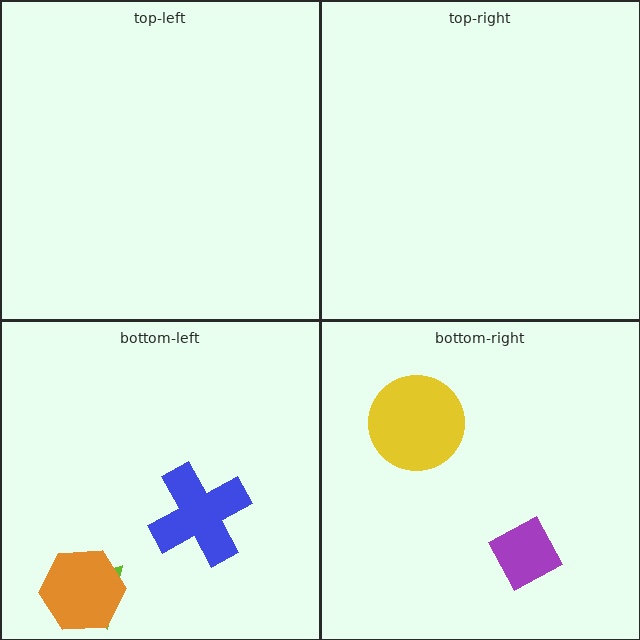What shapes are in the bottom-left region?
The lime triangle, the blue cross, the orange hexagon.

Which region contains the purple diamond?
The bottom-right region.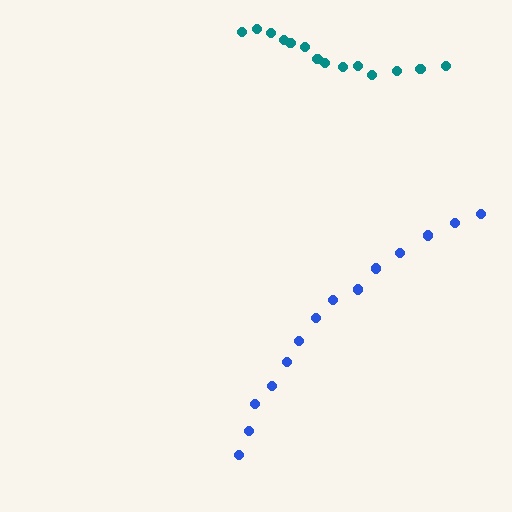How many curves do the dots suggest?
There are 2 distinct paths.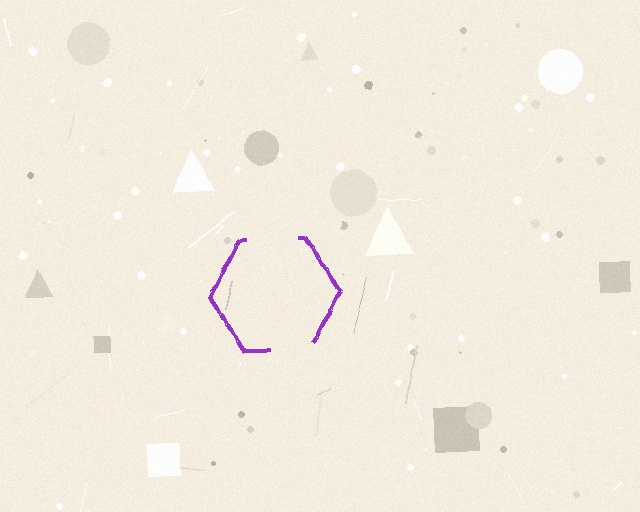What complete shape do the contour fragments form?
The contour fragments form a hexagon.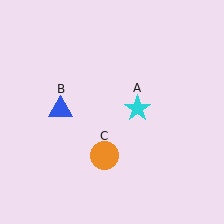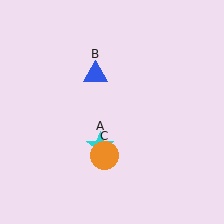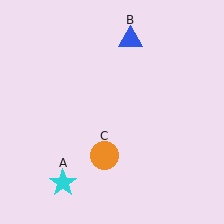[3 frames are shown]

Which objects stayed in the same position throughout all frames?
Orange circle (object C) remained stationary.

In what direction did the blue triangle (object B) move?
The blue triangle (object B) moved up and to the right.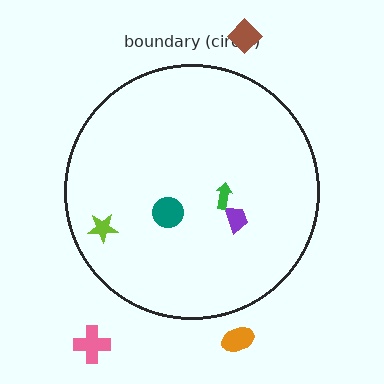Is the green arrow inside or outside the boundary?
Inside.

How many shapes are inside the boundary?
4 inside, 3 outside.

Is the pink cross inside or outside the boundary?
Outside.